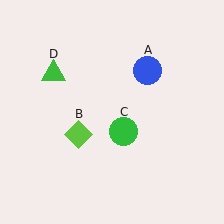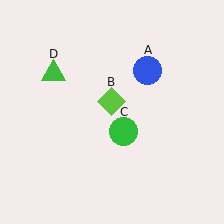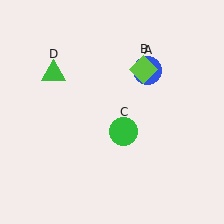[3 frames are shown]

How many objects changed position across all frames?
1 object changed position: lime diamond (object B).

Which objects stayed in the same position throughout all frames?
Blue circle (object A) and green circle (object C) and green triangle (object D) remained stationary.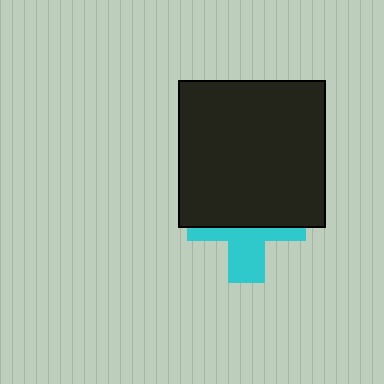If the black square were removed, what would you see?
You would see the complete cyan cross.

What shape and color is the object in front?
The object in front is a black square.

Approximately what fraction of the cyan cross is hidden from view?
Roughly 56% of the cyan cross is hidden behind the black square.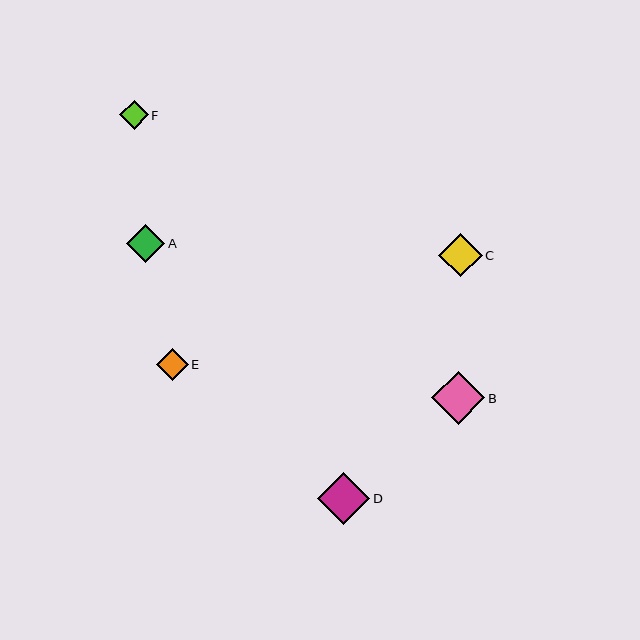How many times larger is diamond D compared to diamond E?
Diamond D is approximately 1.6 times the size of diamond E.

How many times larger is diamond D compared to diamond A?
Diamond D is approximately 1.4 times the size of diamond A.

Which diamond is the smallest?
Diamond F is the smallest with a size of approximately 28 pixels.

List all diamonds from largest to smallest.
From largest to smallest: B, D, C, A, E, F.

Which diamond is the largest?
Diamond B is the largest with a size of approximately 53 pixels.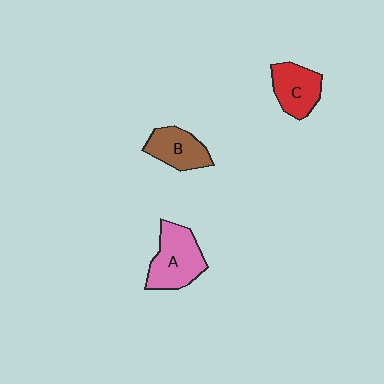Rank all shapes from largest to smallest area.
From largest to smallest: A (pink), C (red), B (brown).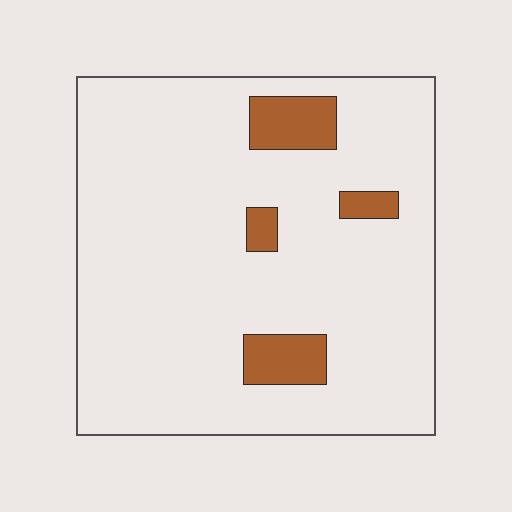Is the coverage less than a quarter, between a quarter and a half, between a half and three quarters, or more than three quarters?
Less than a quarter.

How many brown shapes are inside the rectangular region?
4.